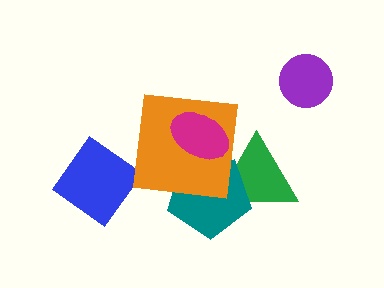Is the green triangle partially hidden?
Yes, it is partially covered by another shape.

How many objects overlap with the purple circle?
0 objects overlap with the purple circle.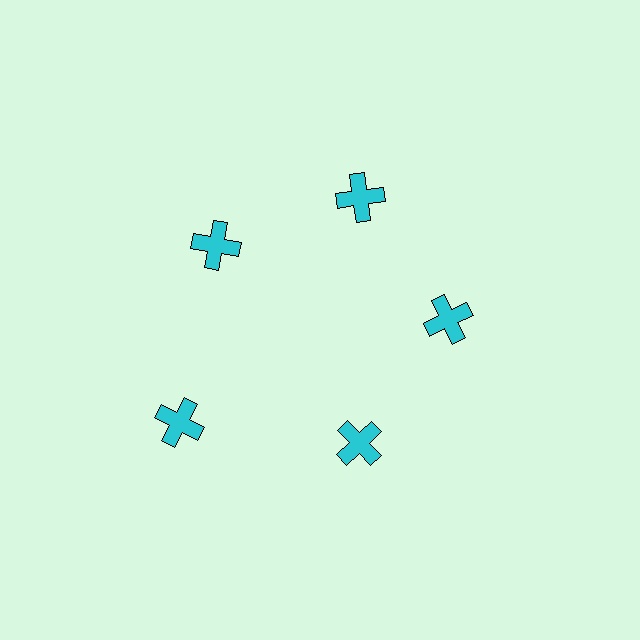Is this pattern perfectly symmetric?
No. The 5 cyan crosses are arranged in a ring, but one element near the 8 o'clock position is pushed outward from the center, breaking the 5-fold rotational symmetry.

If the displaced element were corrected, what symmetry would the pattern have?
It would have 5-fold rotational symmetry — the pattern would map onto itself every 72 degrees.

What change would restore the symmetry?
The symmetry would be restored by moving it inward, back onto the ring so that all 5 crosses sit at equal angles and equal distance from the center.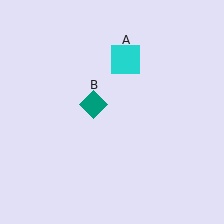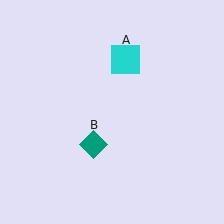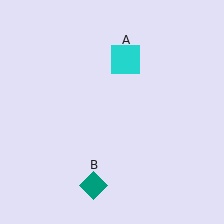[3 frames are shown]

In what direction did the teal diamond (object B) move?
The teal diamond (object B) moved down.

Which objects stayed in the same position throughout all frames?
Cyan square (object A) remained stationary.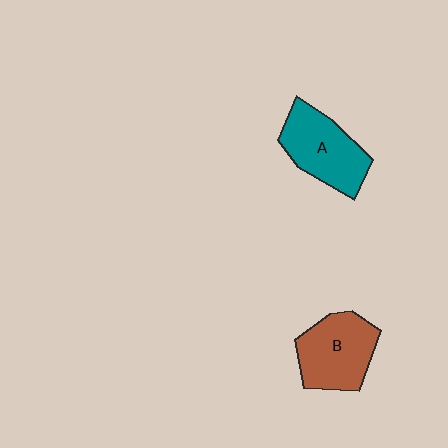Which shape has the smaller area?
Shape A (teal).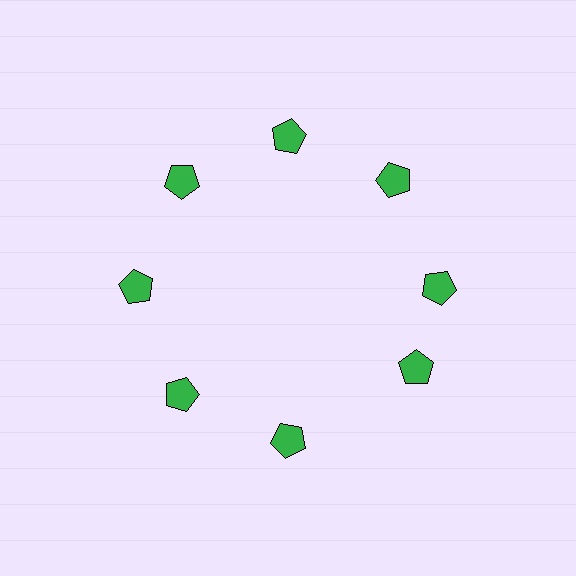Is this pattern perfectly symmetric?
No. The 8 green pentagons are arranged in a ring, but one element near the 4 o'clock position is rotated out of alignment along the ring, breaking the 8-fold rotational symmetry.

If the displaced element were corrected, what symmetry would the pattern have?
It would have 8-fold rotational symmetry — the pattern would map onto itself every 45 degrees.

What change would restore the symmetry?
The symmetry would be restored by rotating it back into even spacing with its neighbors so that all 8 pentagons sit at equal angles and equal distance from the center.